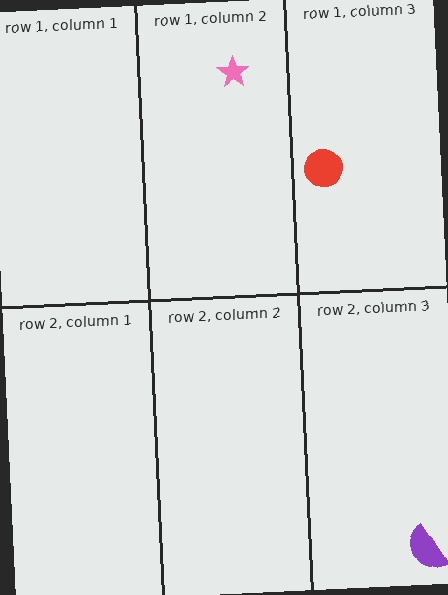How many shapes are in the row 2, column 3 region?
1.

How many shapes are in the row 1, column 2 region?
1.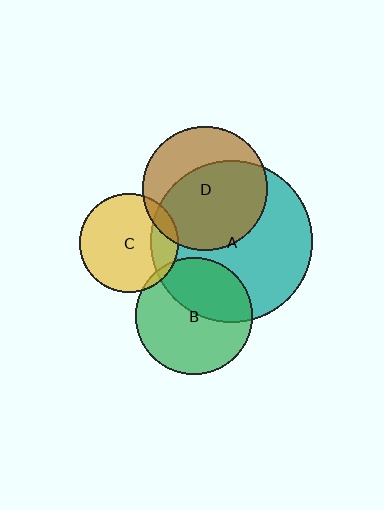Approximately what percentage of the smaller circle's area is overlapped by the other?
Approximately 40%.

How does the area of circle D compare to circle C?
Approximately 1.6 times.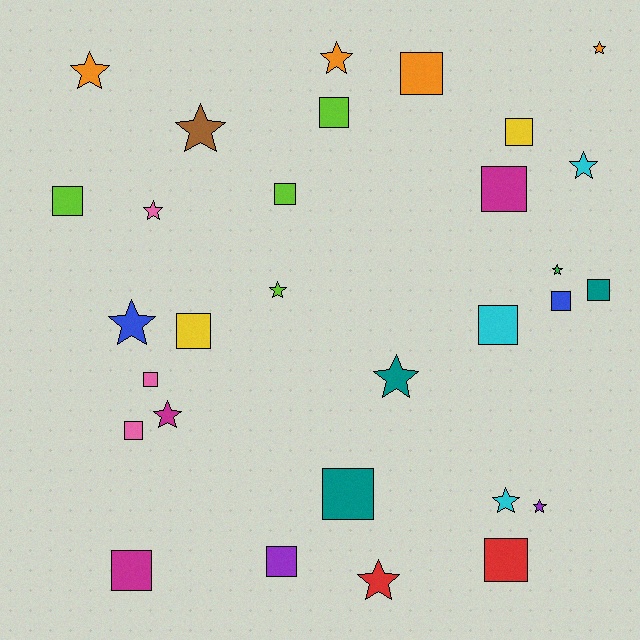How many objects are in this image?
There are 30 objects.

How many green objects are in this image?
There is 1 green object.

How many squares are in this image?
There are 16 squares.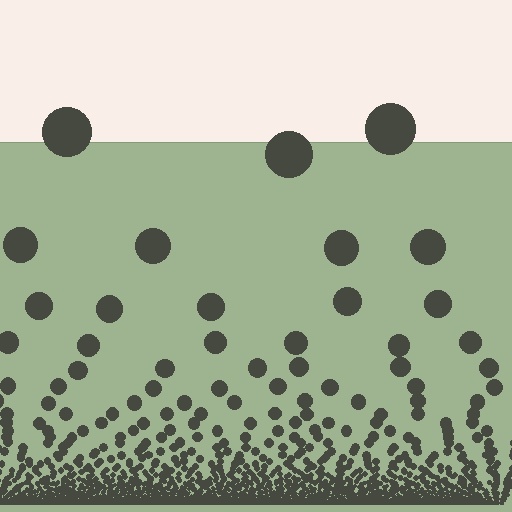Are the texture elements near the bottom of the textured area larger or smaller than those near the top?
Smaller. The gradient is inverted — elements near the bottom are smaller and denser.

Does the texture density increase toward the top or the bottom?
Density increases toward the bottom.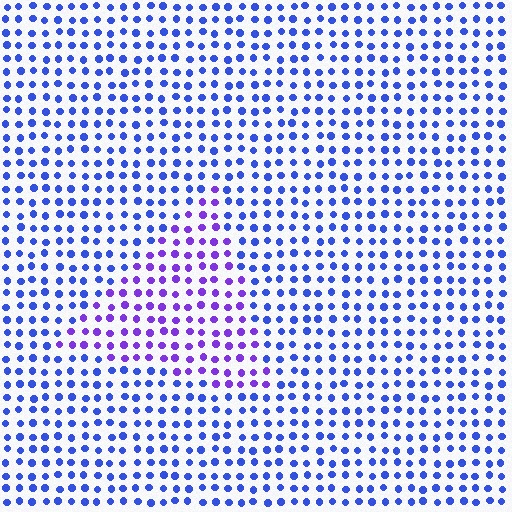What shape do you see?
I see a triangle.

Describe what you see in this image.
The image is filled with small blue elements in a uniform arrangement. A triangle-shaped region is visible where the elements are tinted to a slightly different hue, forming a subtle color boundary.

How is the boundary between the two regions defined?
The boundary is defined purely by a slight shift in hue (about 37 degrees). Spacing, size, and orientation are identical on both sides.